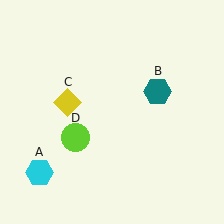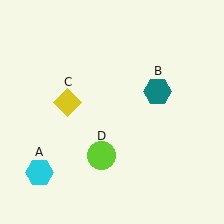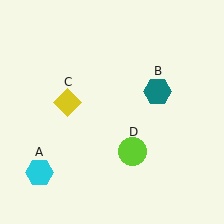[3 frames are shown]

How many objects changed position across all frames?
1 object changed position: lime circle (object D).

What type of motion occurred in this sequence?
The lime circle (object D) rotated counterclockwise around the center of the scene.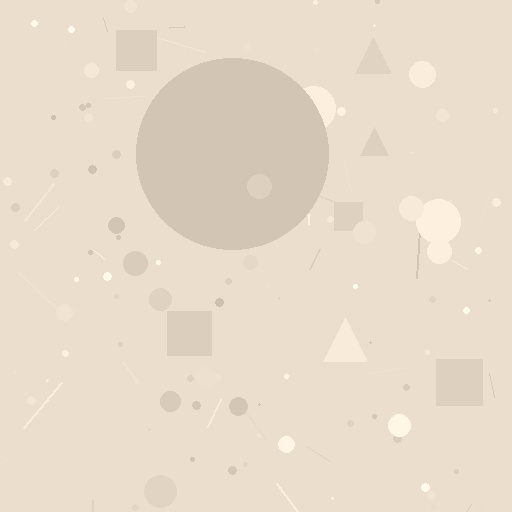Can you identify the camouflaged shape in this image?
The camouflaged shape is a circle.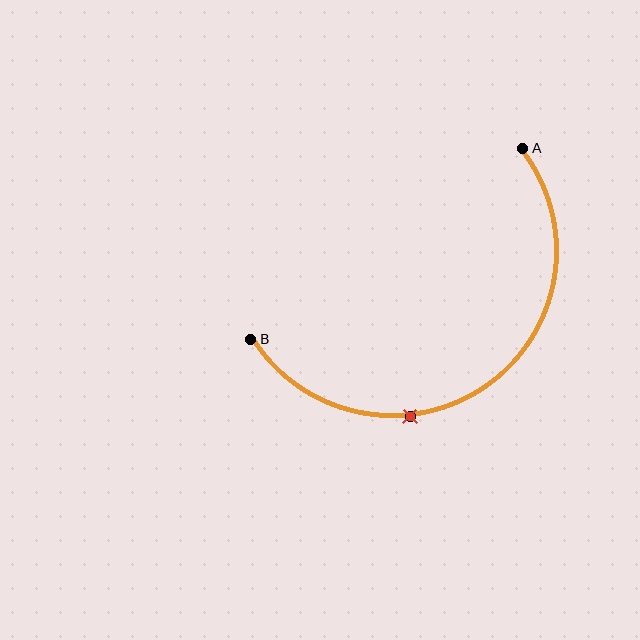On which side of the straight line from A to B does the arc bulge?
The arc bulges below and to the right of the straight line connecting A and B.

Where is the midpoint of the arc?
The arc midpoint is the point on the curve farthest from the straight line joining A and B. It sits below and to the right of that line.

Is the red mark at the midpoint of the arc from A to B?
No. The red mark lies on the arc but is closer to endpoint B. The arc midpoint would be at the point on the curve equidistant along the arc from both A and B.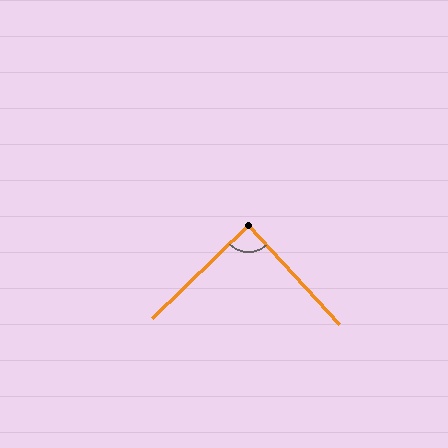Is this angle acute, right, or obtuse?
It is approximately a right angle.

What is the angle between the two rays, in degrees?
Approximately 88 degrees.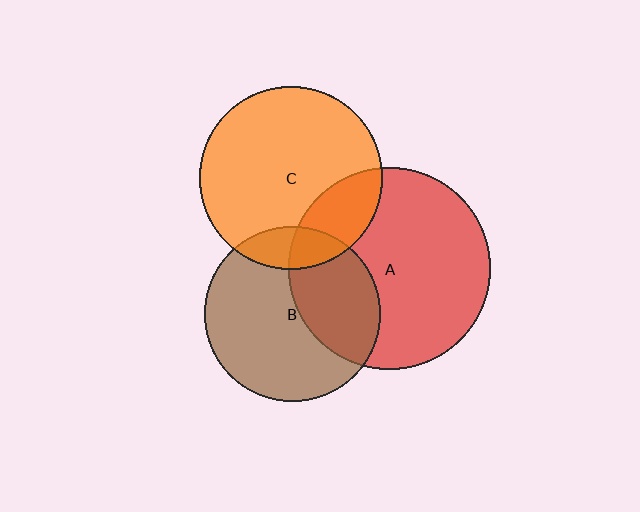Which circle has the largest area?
Circle A (red).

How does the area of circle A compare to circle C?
Approximately 1.2 times.